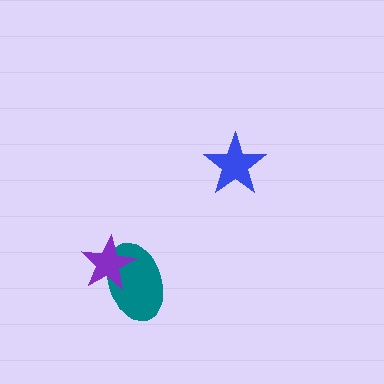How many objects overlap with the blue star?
0 objects overlap with the blue star.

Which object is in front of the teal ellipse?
The purple star is in front of the teal ellipse.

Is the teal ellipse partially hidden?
Yes, it is partially covered by another shape.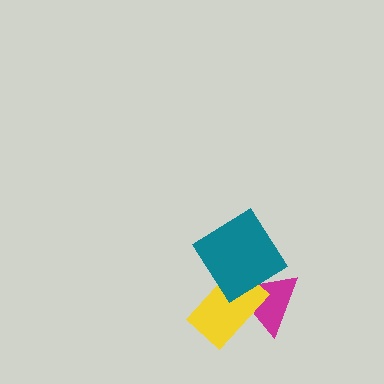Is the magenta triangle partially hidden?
Yes, it is partially covered by another shape.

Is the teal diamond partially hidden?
No, no other shape covers it.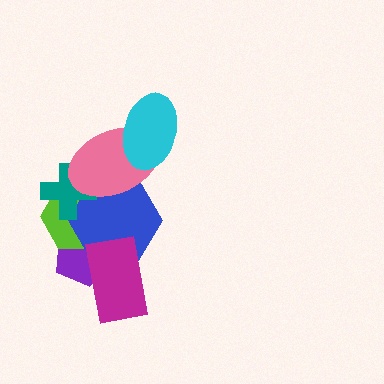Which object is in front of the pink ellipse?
The cyan ellipse is in front of the pink ellipse.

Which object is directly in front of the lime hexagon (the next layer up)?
The blue hexagon is directly in front of the lime hexagon.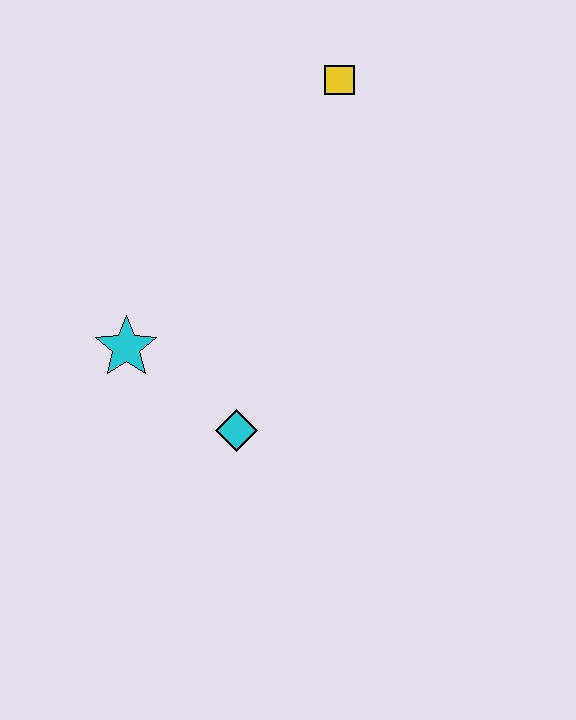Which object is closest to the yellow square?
The cyan star is closest to the yellow square.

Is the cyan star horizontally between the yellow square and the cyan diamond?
No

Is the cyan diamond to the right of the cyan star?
Yes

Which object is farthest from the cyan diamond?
The yellow square is farthest from the cyan diamond.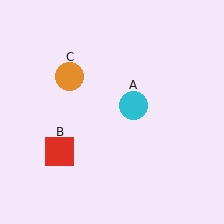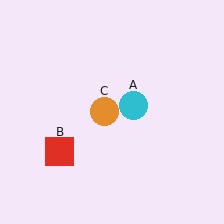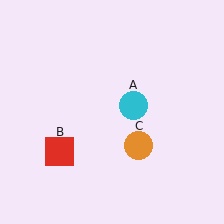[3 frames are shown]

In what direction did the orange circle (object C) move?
The orange circle (object C) moved down and to the right.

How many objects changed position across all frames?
1 object changed position: orange circle (object C).